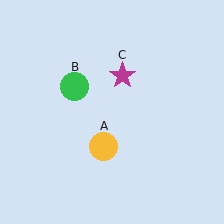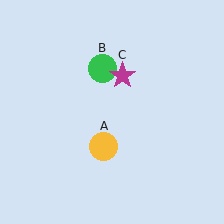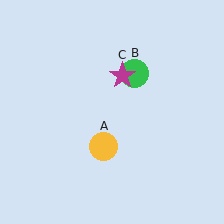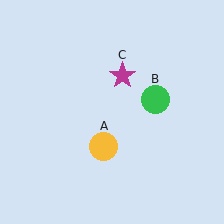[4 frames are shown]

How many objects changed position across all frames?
1 object changed position: green circle (object B).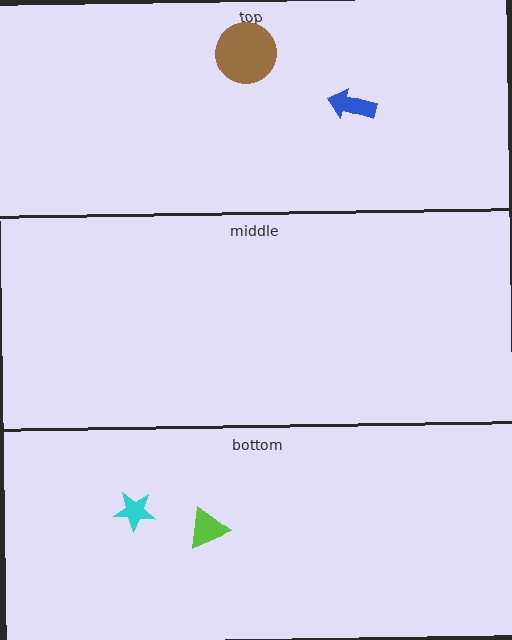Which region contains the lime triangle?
The bottom region.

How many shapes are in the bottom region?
2.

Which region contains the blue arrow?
The top region.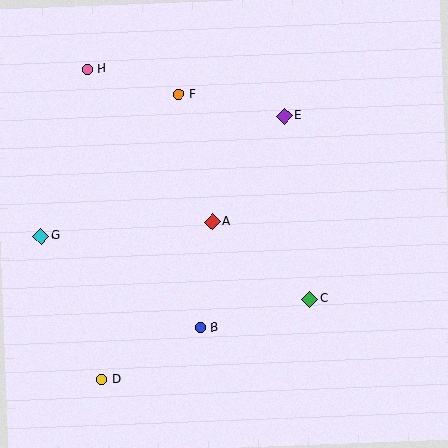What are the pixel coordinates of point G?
Point G is at (41, 236).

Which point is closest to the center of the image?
Point A at (212, 222) is closest to the center.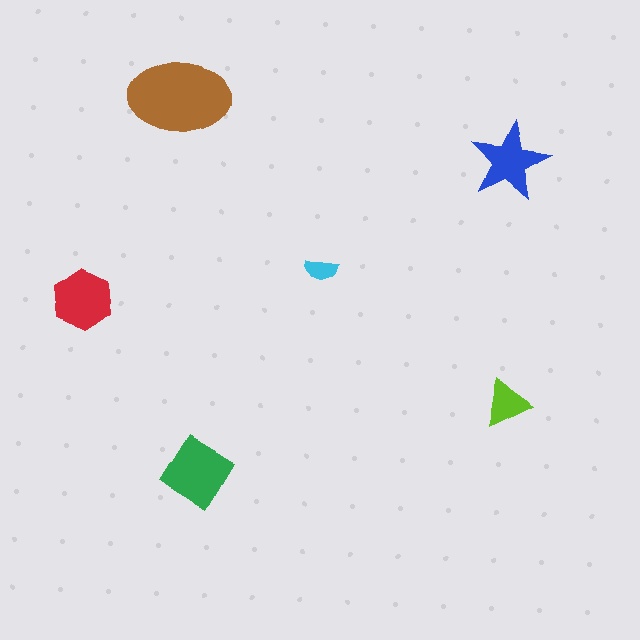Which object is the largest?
The brown ellipse.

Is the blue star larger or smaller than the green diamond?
Smaller.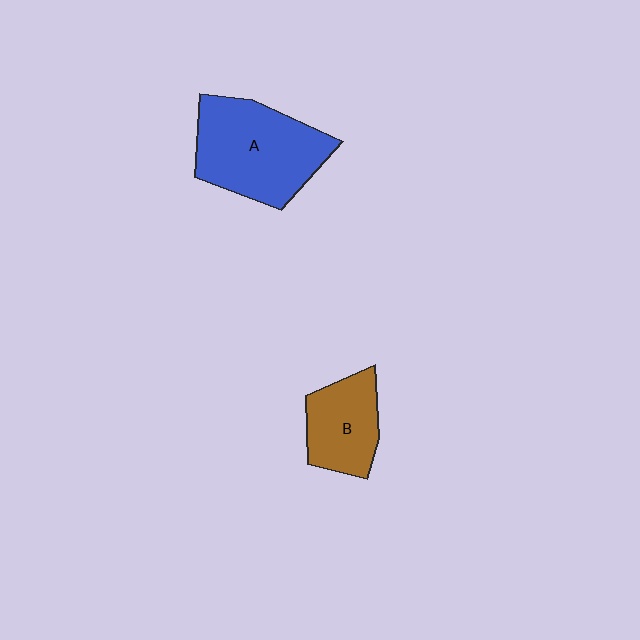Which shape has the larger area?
Shape A (blue).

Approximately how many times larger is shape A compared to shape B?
Approximately 1.7 times.